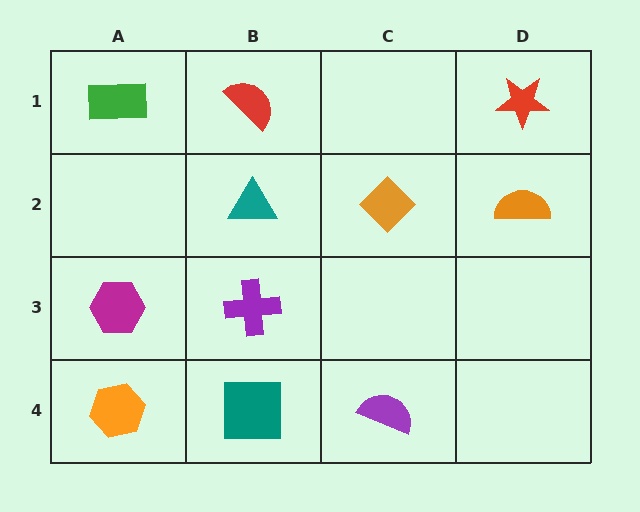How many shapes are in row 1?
3 shapes.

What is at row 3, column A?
A magenta hexagon.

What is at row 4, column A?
An orange hexagon.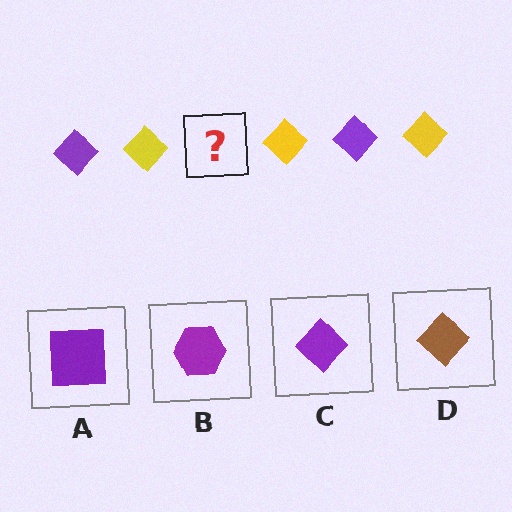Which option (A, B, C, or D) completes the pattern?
C.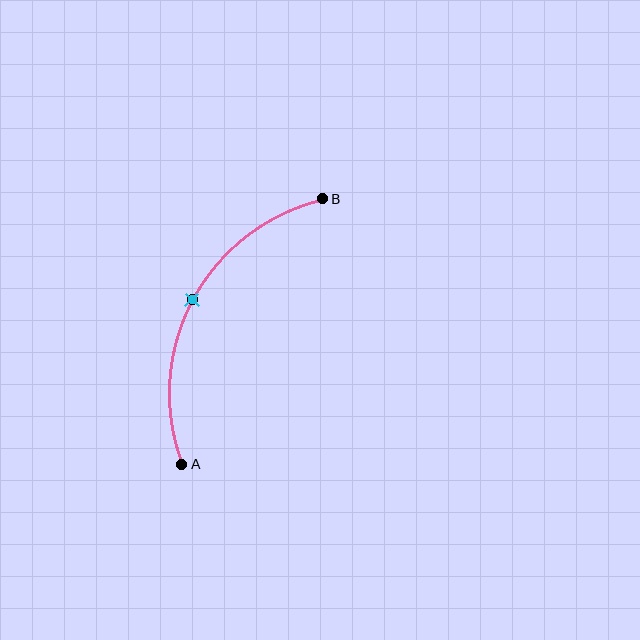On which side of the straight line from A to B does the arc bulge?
The arc bulges to the left of the straight line connecting A and B.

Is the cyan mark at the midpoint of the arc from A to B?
Yes. The cyan mark lies on the arc at equal arc-length from both A and B — it is the arc midpoint.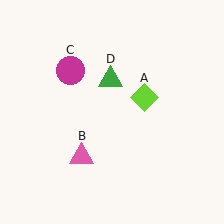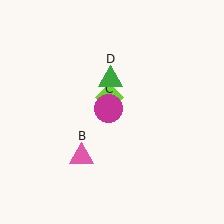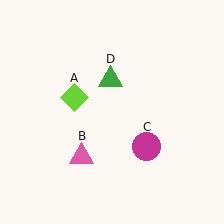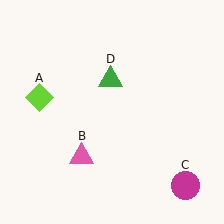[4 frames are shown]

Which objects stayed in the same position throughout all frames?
Pink triangle (object B) and green triangle (object D) remained stationary.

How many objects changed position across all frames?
2 objects changed position: lime diamond (object A), magenta circle (object C).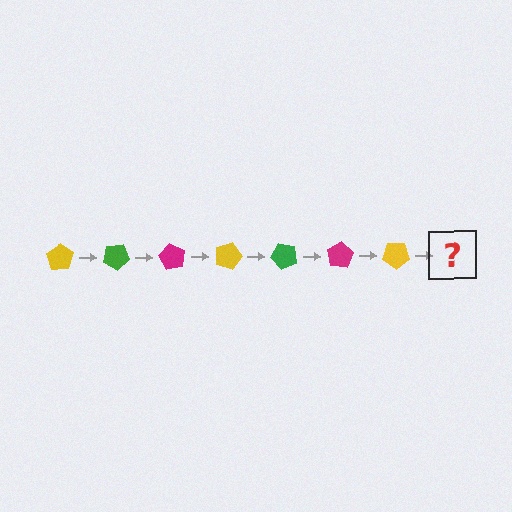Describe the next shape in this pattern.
It should be a green pentagon, rotated 210 degrees from the start.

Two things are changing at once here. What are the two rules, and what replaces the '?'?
The two rules are that it rotates 30 degrees each step and the color cycles through yellow, green, and magenta. The '?' should be a green pentagon, rotated 210 degrees from the start.